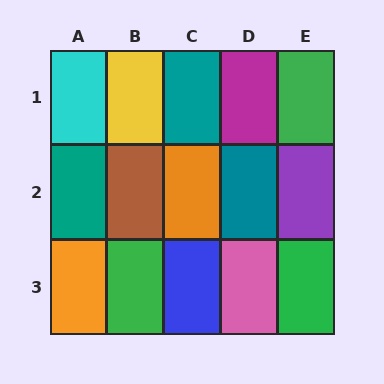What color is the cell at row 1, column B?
Yellow.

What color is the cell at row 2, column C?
Orange.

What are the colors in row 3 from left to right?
Orange, green, blue, pink, green.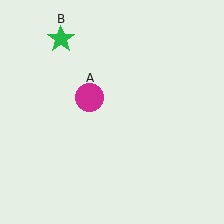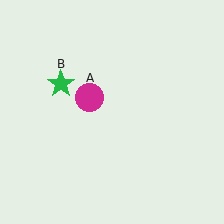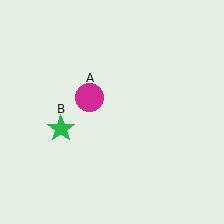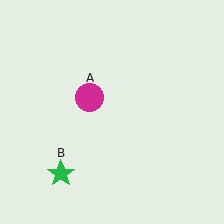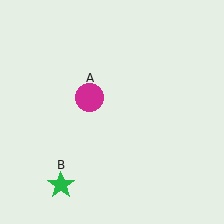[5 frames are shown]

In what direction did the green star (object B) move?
The green star (object B) moved down.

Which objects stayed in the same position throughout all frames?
Magenta circle (object A) remained stationary.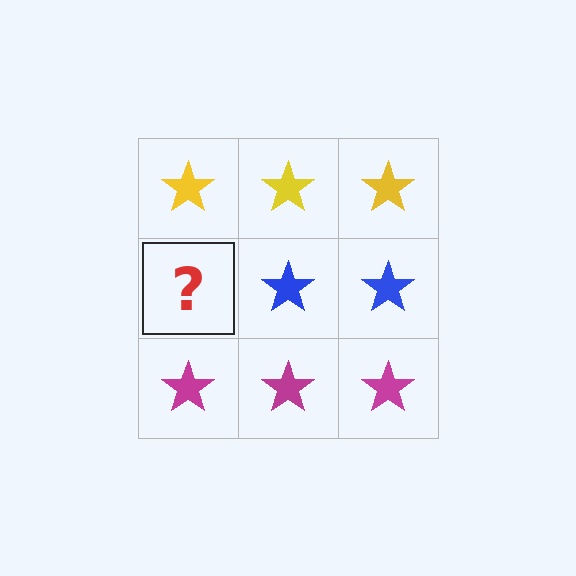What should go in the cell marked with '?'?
The missing cell should contain a blue star.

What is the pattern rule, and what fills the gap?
The rule is that each row has a consistent color. The gap should be filled with a blue star.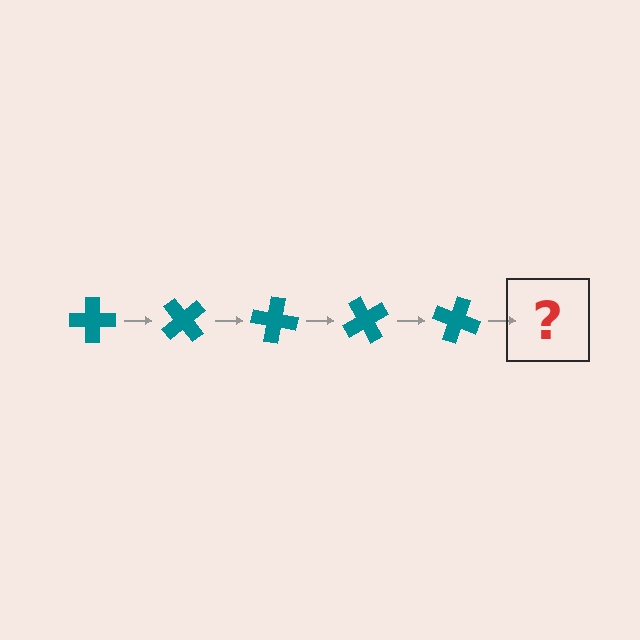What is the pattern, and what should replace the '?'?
The pattern is that the cross rotates 50 degrees each step. The '?' should be a teal cross rotated 250 degrees.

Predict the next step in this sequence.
The next step is a teal cross rotated 250 degrees.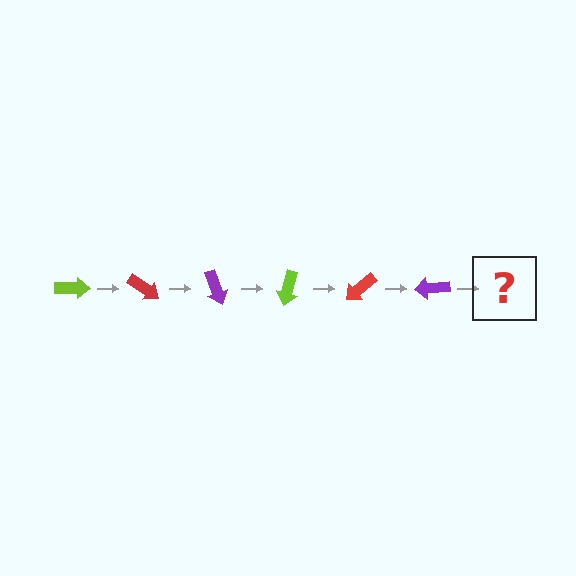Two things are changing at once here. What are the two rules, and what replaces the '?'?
The two rules are that it rotates 35 degrees each step and the color cycles through lime, red, and purple. The '?' should be a lime arrow, rotated 210 degrees from the start.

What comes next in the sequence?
The next element should be a lime arrow, rotated 210 degrees from the start.